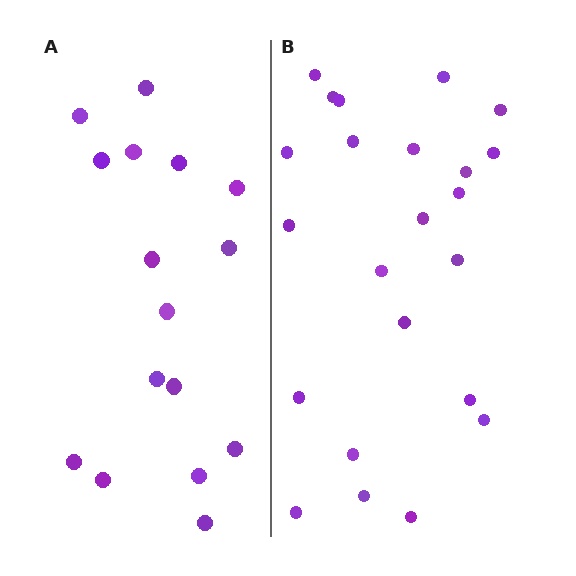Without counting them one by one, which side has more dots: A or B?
Region B (the right region) has more dots.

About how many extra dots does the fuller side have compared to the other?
Region B has roughly 8 or so more dots than region A.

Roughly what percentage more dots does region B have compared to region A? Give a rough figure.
About 45% more.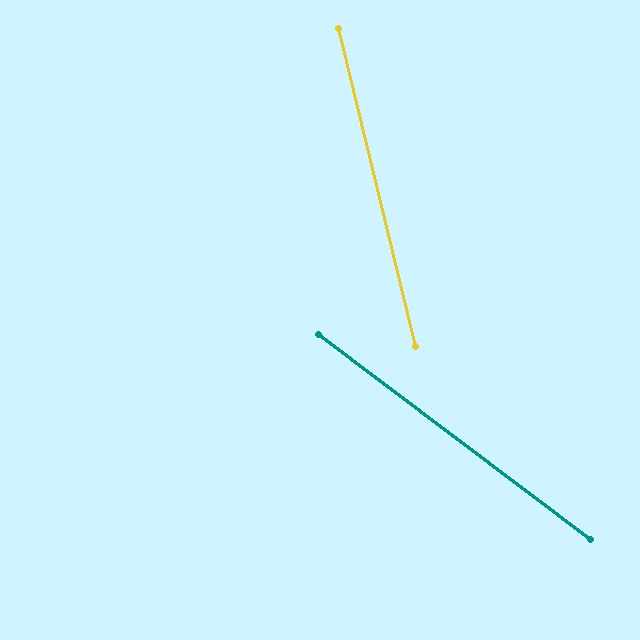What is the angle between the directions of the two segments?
Approximately 39 degrees.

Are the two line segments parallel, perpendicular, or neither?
Neither parallel nor perpendicular — they differ by about 39°.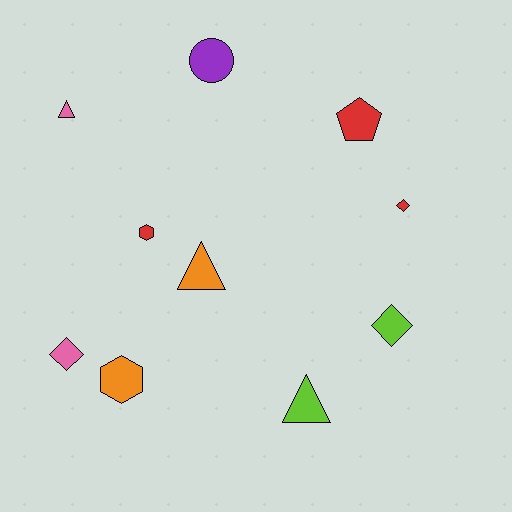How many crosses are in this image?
There are no crosses.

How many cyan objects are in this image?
There are no cyan objects.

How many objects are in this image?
There are 10 objects.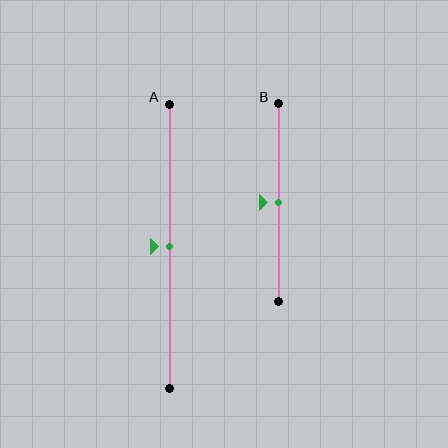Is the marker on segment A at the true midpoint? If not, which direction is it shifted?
Yes, the marker on segment A is at the true midpoint.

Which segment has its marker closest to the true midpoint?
Segment A has its marker closest to the true midpoint.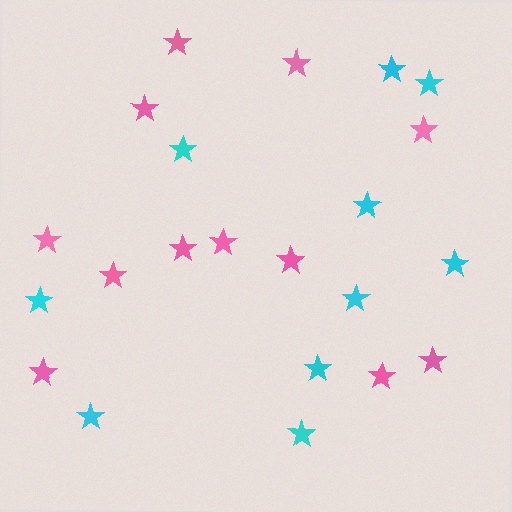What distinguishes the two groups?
There are 2 groups: one group of pink stars (12) and one group of cyan stars (10).